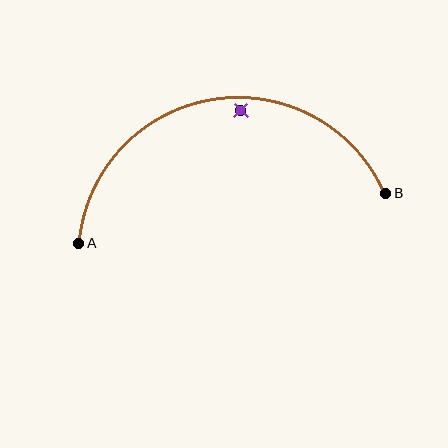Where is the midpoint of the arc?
The arc midpoint is the point on the curve farthest from the straight line joining A and B. It sits above that line.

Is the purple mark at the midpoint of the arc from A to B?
No — the purple mark does not lie on the arc at all. It sits slightly inside the curve.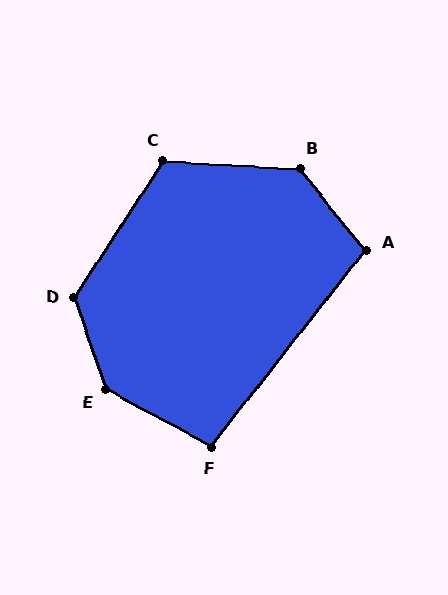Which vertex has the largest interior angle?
E, at approximately 137 degrees.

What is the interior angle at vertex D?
Approximately 128 degrees (obtuse).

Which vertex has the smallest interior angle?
F, at approximately 100 degrees.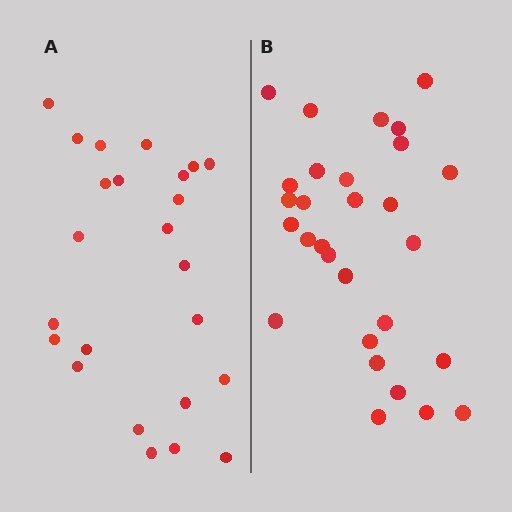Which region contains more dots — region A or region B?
Region B (the right region) has more dots.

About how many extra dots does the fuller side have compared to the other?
Region B has about 5 more dots than region A.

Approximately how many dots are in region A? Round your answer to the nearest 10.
About 20 dots. (The exact count is 24, which rounds to 20.)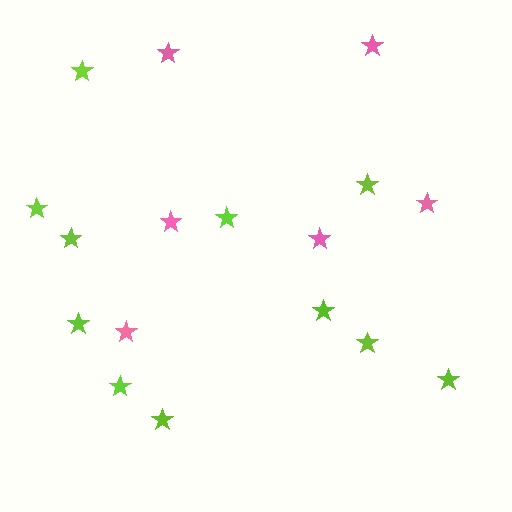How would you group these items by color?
There are 2 groups: one group of pink stars (6) and one group of lime stars (11).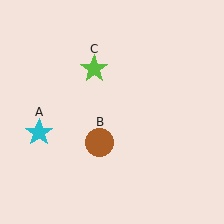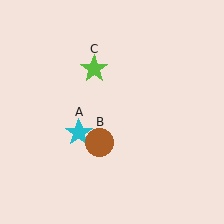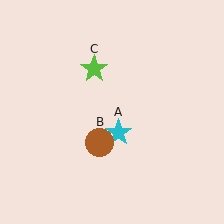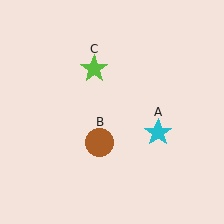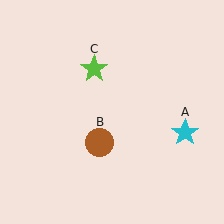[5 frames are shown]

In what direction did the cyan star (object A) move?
The cyan star (object A) moved right.